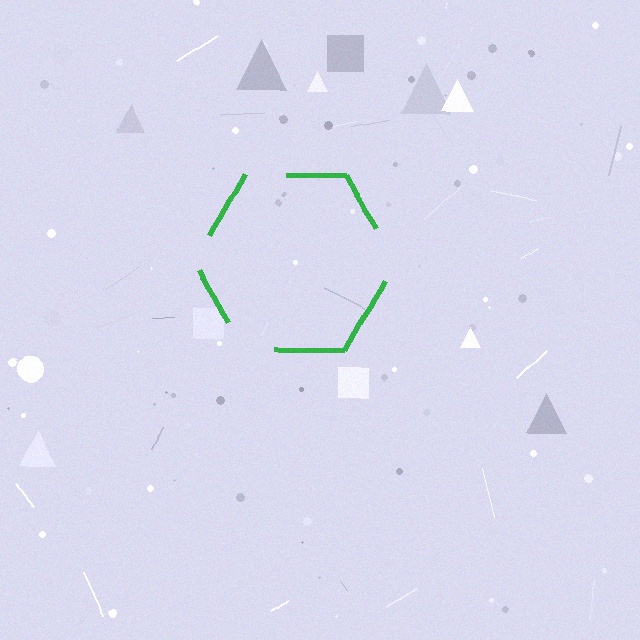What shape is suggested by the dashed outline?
The dashed outline suggests a hexagon.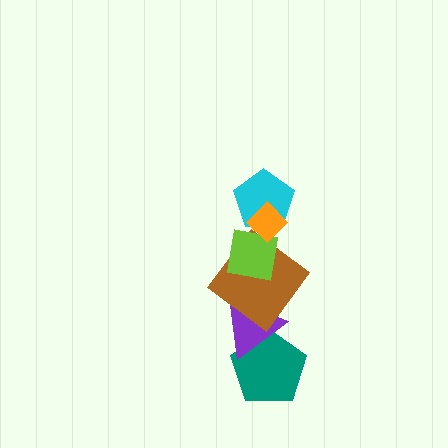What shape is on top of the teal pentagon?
The purple triangle is on top of the teal pentagon.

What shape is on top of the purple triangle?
The brown diamond is on top of the purple triangle.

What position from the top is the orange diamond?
The orange diamond is 1st from the top.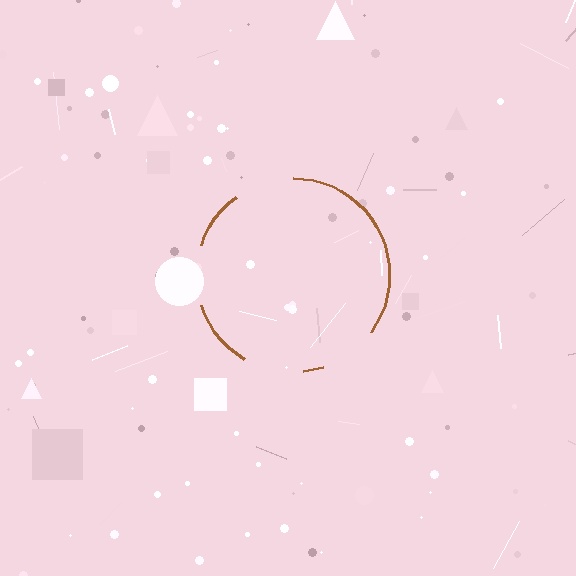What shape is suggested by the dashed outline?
The dashed outline suggests a circle.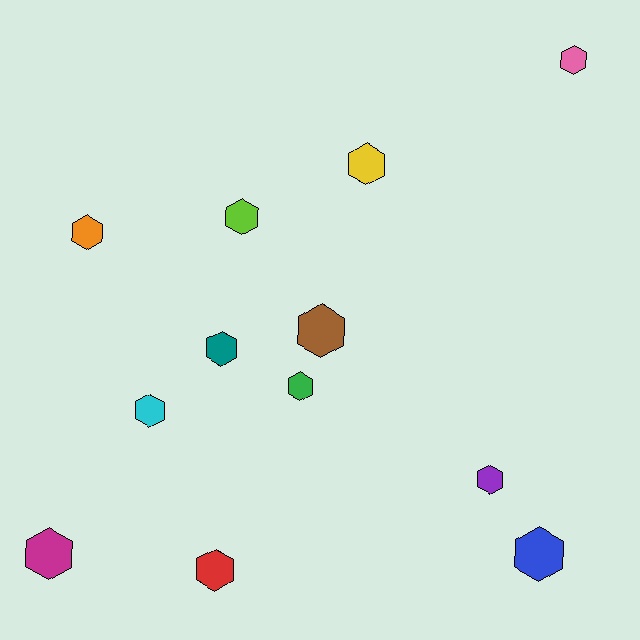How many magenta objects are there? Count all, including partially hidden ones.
There is 1 magenta object.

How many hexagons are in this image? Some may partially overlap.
There are 12 hexagons.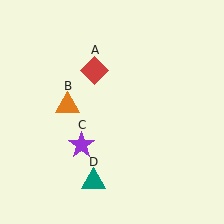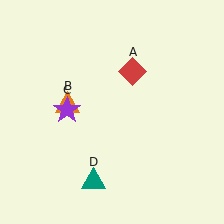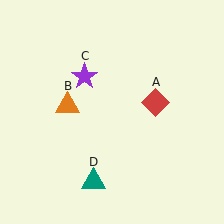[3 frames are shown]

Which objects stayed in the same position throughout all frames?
Orange triangle (object B) and teal triangle (object D) remained stationary.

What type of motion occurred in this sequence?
The red diamond (object A), purple star (object C) rotated clockwise around the center of the scene.